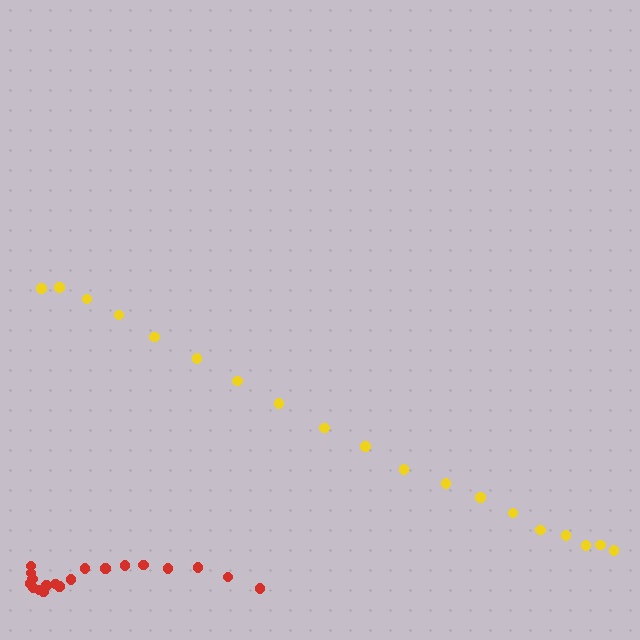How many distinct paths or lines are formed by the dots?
There are 2 distinct paths.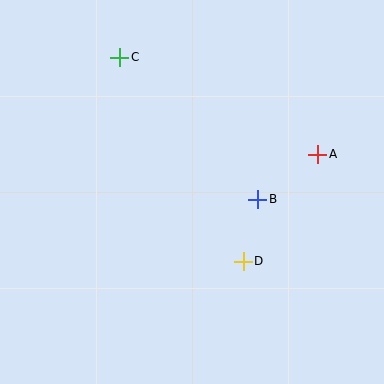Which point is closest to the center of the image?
Point B at (258, 199) is closest to the center.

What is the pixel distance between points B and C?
The distance between B and C is 198 pixels.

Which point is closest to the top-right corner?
Point A is closest to the top-right corner.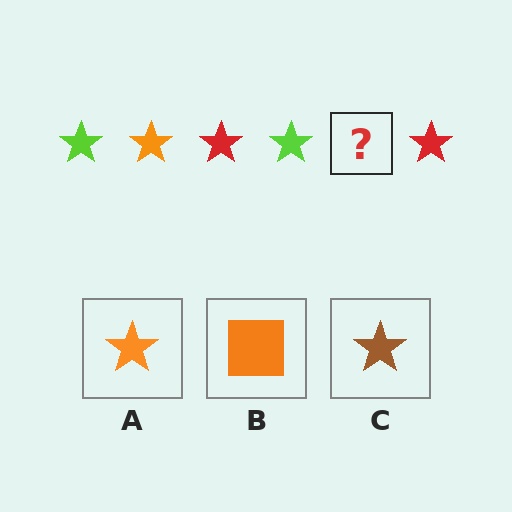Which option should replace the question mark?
Option A.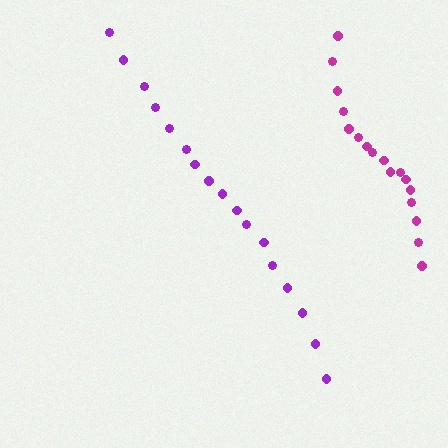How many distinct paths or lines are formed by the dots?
There are 2 distinct paths.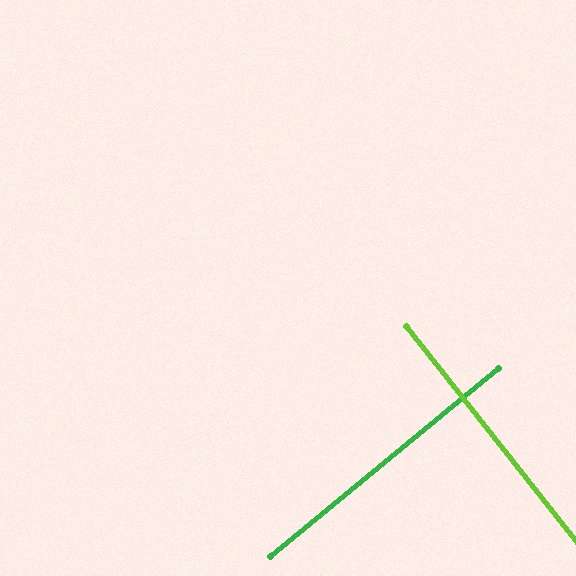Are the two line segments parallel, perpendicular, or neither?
Perpendicular — they meet at approximately 89°.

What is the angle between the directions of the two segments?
Approximately 89 degrees.